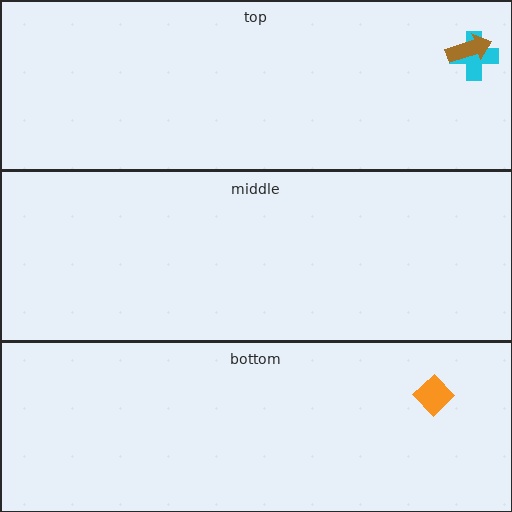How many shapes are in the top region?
2.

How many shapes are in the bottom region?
1.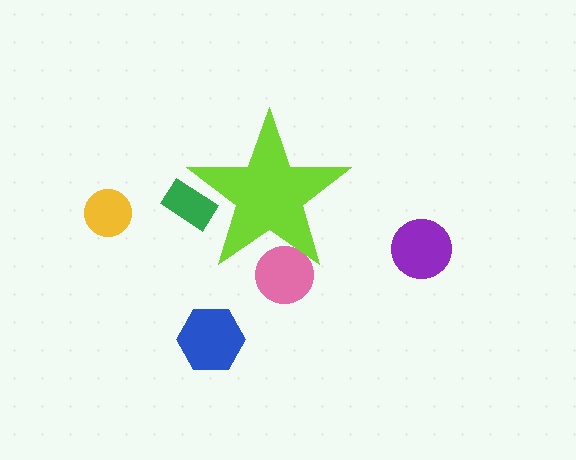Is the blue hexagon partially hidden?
No, the blue hexagon is fully visible.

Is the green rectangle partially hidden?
Yes, the green rectangle is partially hidden behind the lime star.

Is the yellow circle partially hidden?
No, the yellow circle is fully visible.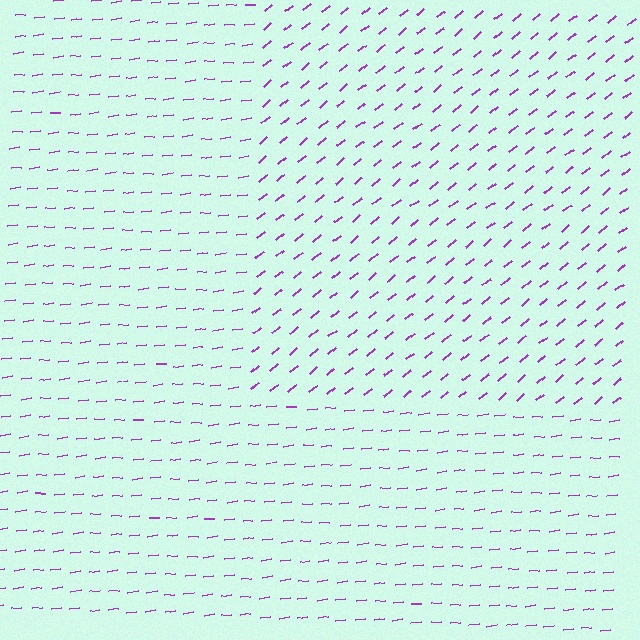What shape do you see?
I see a rectangle.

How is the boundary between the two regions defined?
The boundary is defined purely by a change in line orientation (approximately 32 degrees difference). All lines are the same color and thickness.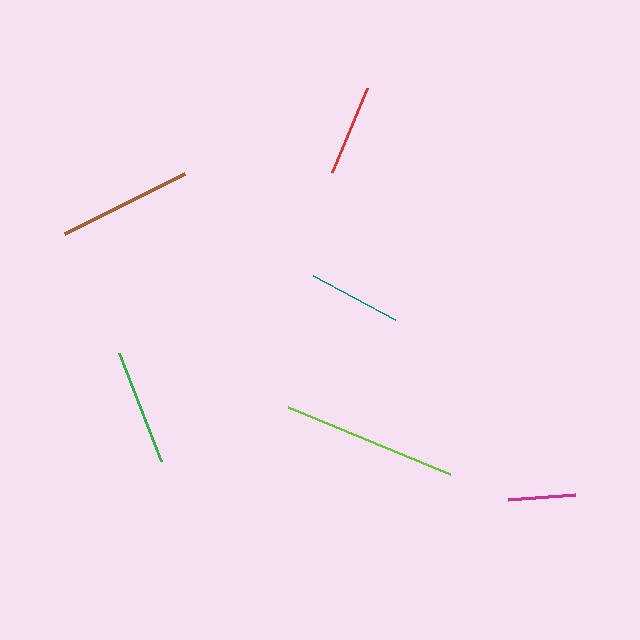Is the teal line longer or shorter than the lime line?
The lime line is longer than the teal line.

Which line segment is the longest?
The lime line is the longest at approximately 175 pixels.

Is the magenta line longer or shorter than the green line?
The green line is longer than the magenta line.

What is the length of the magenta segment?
The magenta segment is approximately 67 pixels long.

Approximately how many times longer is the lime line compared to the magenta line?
The lime line is approximately 2.6 times the length of the magenta line.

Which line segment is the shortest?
The magenta line is the shortest at approximately 67 pixels.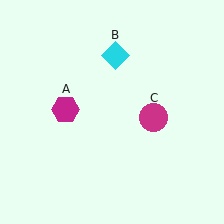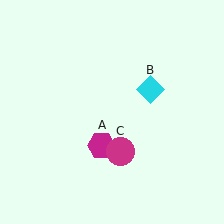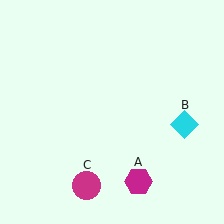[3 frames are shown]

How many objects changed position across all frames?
3 objects changed position: magenta hexagon (object A), cyan diamond (object B), magenta circle (object C).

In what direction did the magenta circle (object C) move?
The magenta circle (object C) moved down and to the left.